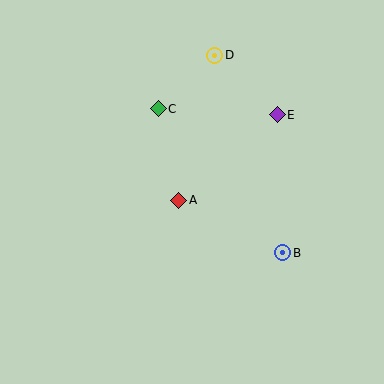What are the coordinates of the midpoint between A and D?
The midpoint between A and D is at (197, 128).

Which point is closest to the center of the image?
Point A at (179, 200) is closest to the center.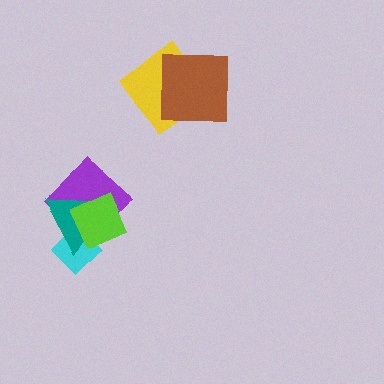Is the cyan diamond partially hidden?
Yes, it is partially covered by another shape.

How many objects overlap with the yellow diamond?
1 object overlaps with the yellow diamond.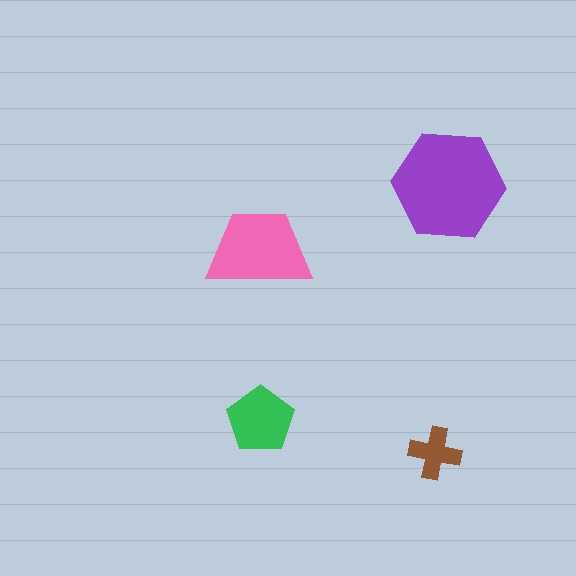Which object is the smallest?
The brown cross.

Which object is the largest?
The purple hexagon.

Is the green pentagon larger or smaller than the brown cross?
Larger.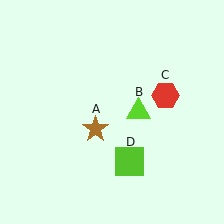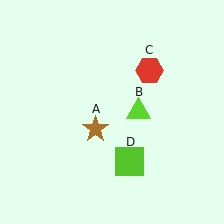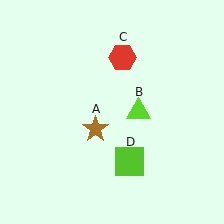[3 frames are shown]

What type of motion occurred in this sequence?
The red hexagon (object C) rotated counterclockwise around the center of the scene.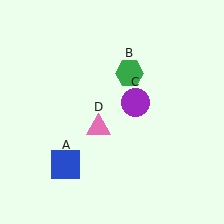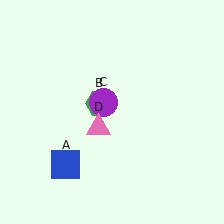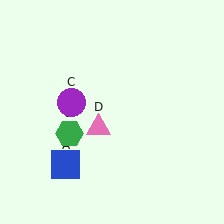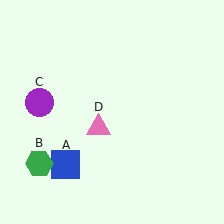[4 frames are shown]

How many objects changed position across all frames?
2 objects changed position: green hexagon (object B), purple circle (object C).